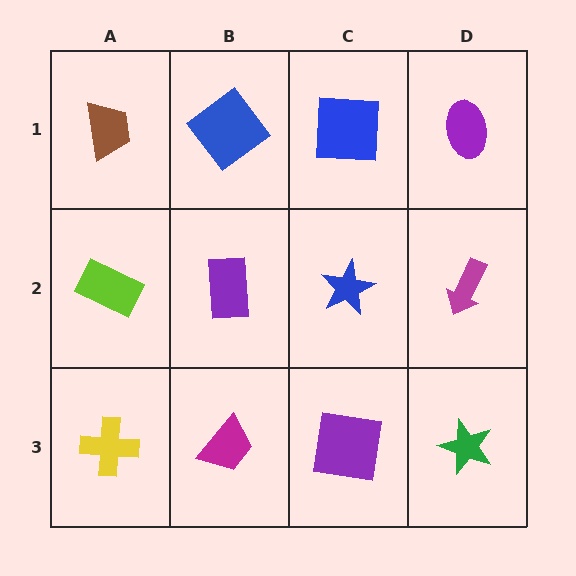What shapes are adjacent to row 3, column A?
A lime rectangle (row 2, column A), a magenta trapezoid (row 3, column B).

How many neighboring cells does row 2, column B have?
4.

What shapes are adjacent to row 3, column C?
A blue star (row 2, column C), a magenta trapezoid (row 3, column B), a green star (row 3, column D).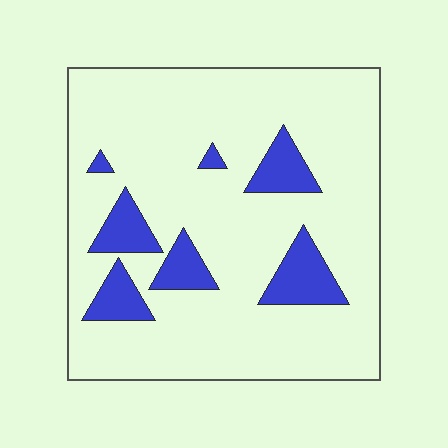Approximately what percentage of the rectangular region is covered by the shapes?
Approximately 15%.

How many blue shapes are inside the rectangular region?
7.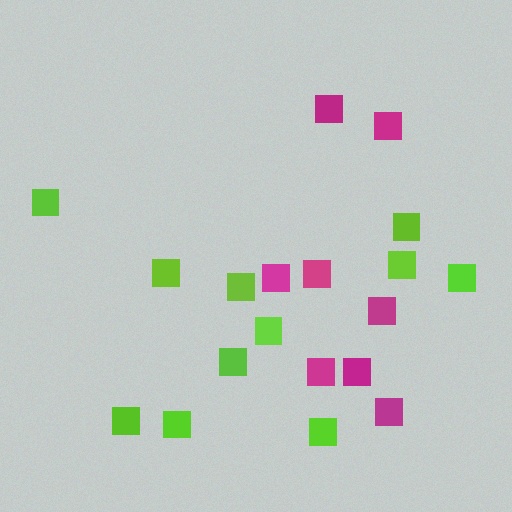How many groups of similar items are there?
There are 2 groups: one group of magenta squares (8) and one group of lime squares (11).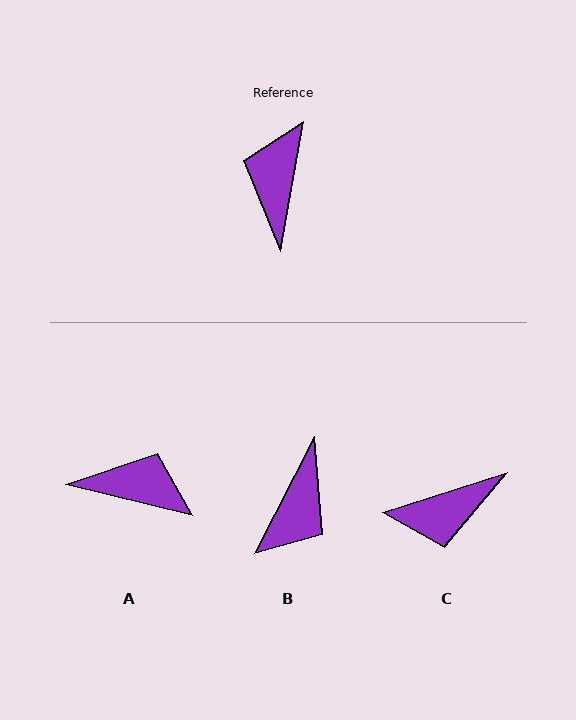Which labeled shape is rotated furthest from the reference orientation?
B, about 163 degrees away.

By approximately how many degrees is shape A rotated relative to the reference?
Approximately 94 degrees clockwise.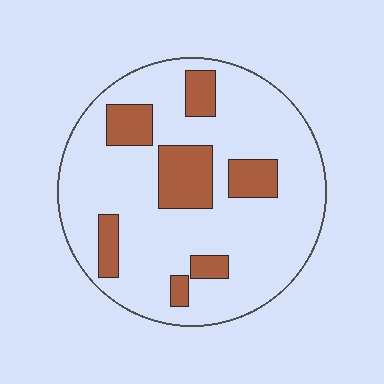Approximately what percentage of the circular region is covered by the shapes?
Approximately 20%.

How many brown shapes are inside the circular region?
7.